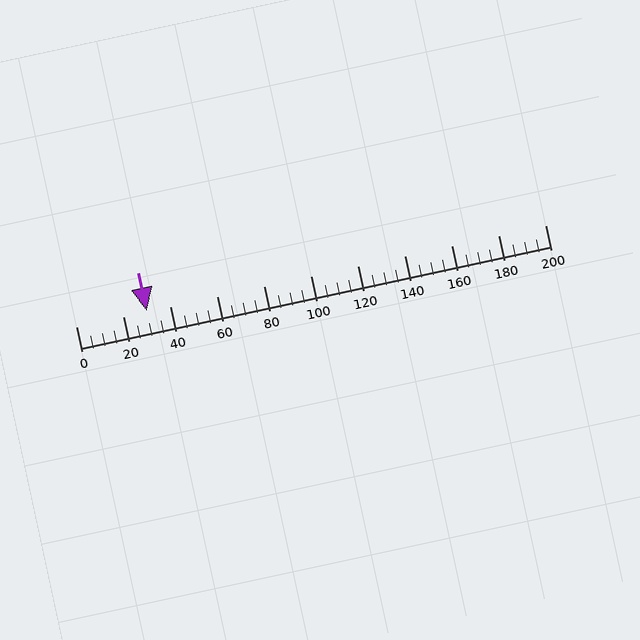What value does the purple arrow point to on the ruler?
The purple arrow points to approximately 30.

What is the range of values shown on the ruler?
The ruler shows values from 0 to 200.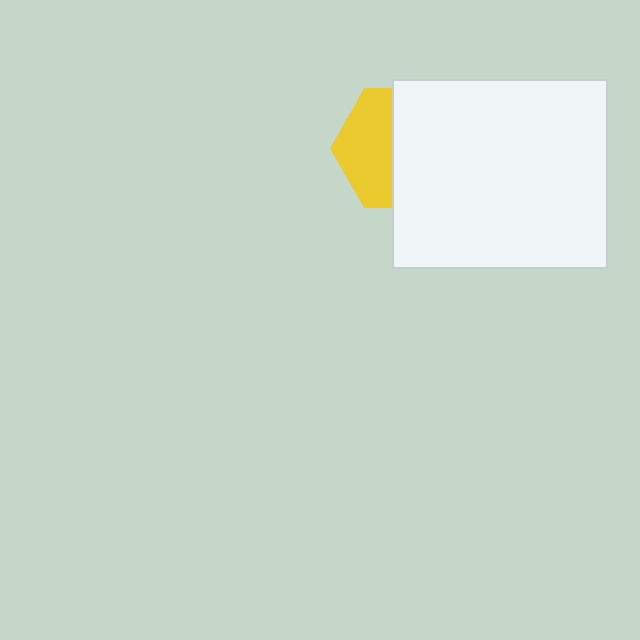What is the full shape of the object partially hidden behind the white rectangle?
The partially hidden object is a yellow hexagon.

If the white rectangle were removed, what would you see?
You would see the complete yellow hexagon.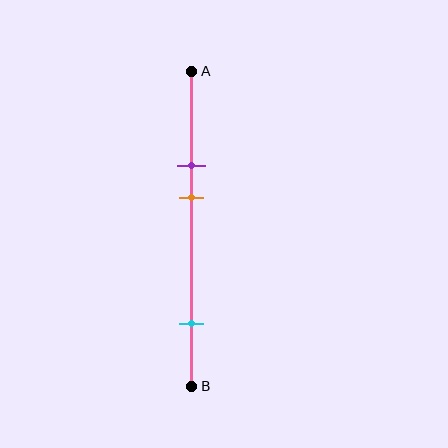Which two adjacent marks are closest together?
The purple and orange marks are the closest adjacent pair.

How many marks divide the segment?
There are 3 marks dividing the segment.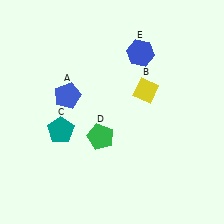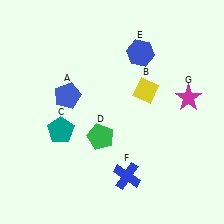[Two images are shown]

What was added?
A blue cross (F), a magenta star (G) were added in Image 2.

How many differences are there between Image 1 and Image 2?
There are 2 differences between the two images.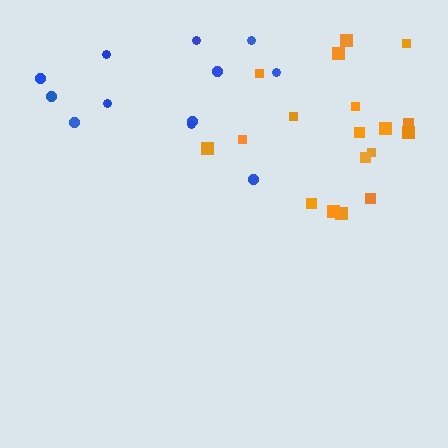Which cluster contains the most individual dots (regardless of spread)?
Orange (18).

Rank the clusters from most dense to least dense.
orange, blue.